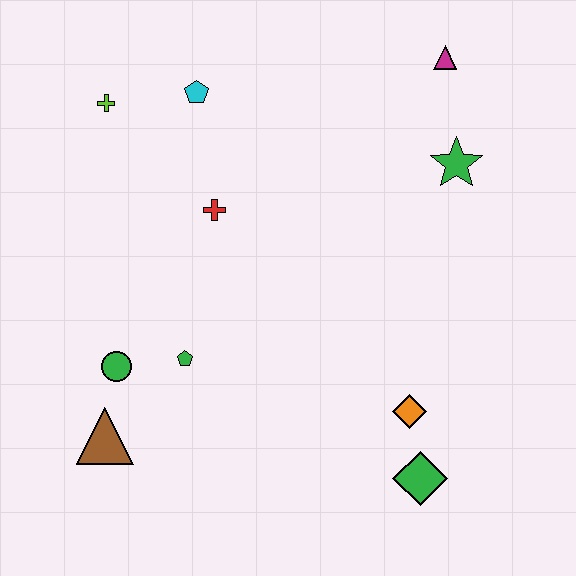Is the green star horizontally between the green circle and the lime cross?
No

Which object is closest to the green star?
The magenta triangle is closest to the green star.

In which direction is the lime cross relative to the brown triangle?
The lime cross is above the brown triangle.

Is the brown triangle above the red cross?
No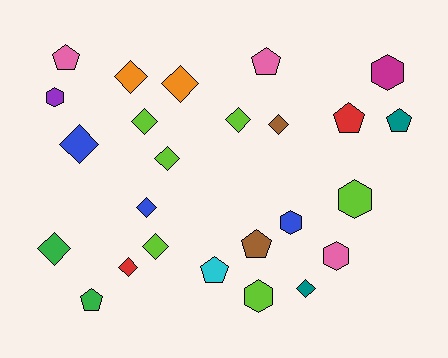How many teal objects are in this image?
There are 2 teal objects.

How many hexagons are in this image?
There are 6 hexagons.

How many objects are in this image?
There are 25 objects.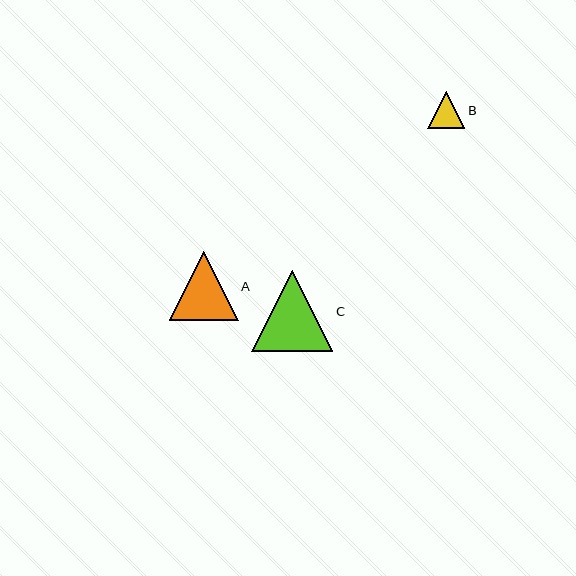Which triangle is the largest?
Triangle C is the largest with a size of approximately 81 pixels.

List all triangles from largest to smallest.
From largest to smallest: C, A, B.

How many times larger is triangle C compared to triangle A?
Triangle C is approximately 1.2 times the size of triangle A.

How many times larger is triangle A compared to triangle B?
Triangle A is approximately 1.8 times the size of triangle B.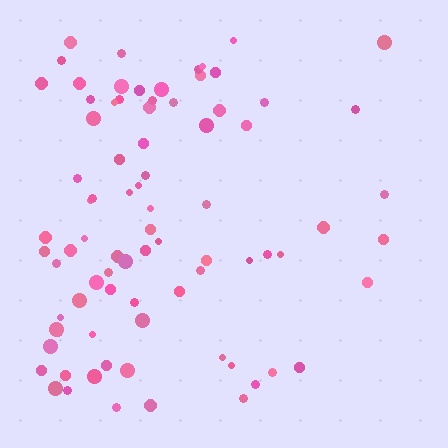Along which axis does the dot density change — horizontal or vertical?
Horizontal.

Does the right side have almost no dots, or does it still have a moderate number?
Still a moderate number, just noticeably fewer than the left.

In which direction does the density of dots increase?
From right to left, with the left side densest.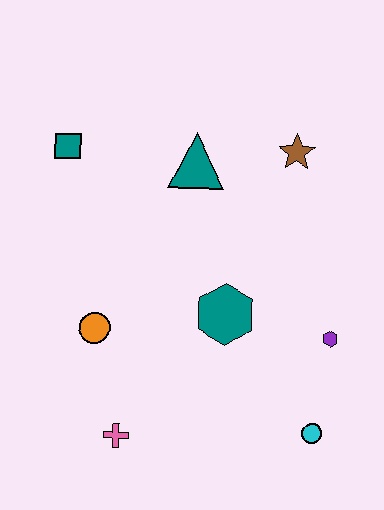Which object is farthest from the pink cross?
The brown star is farthest from the pink cross.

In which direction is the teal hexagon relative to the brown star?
The teal hexagon is below the brown star.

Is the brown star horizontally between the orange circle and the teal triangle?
No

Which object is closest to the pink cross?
The orange circle is closest to the pink cross.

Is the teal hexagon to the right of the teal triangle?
Yes